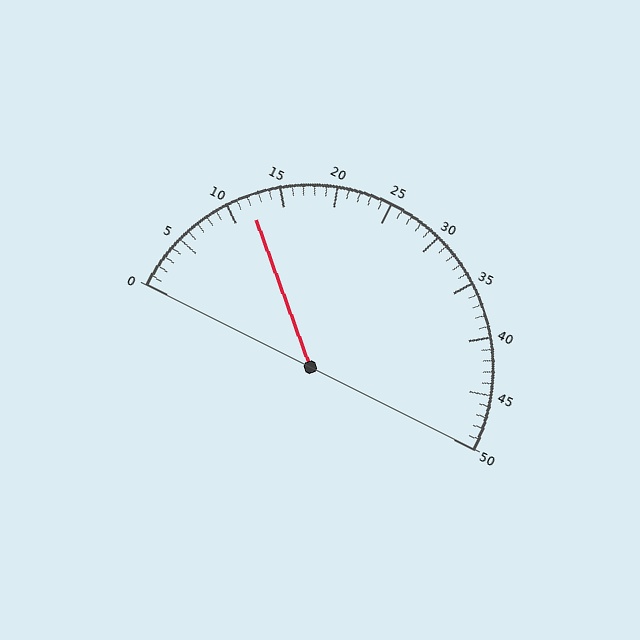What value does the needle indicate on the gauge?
The needle indicates approximately 12.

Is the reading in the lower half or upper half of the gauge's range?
The reading is in the lower half of the range (0 to 50).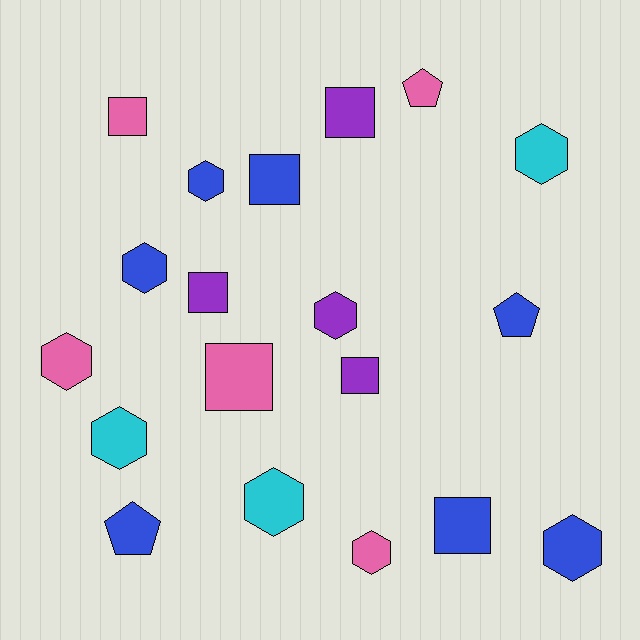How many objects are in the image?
There are 19 objects.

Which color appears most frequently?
Blue, with 7 objects.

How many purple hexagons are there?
There is 1 purple hexagon.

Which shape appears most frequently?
Hexagon, with 9 objects.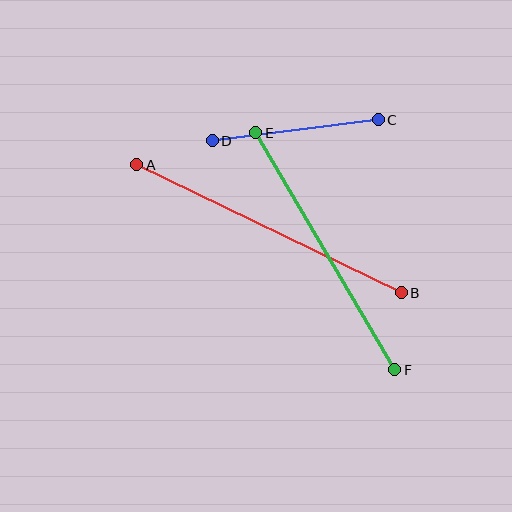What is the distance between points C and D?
The distance is approximately 167 pixels.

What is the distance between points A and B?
The distance is approximately 294 pixels.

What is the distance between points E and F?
The distance is approximately 275 pixels.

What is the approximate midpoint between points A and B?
The midpoint is at approximately (269, 229) pixels.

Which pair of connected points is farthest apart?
Points A and B are farthest apart.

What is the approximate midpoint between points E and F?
The midpoint is at approximately (325, 251) pixels.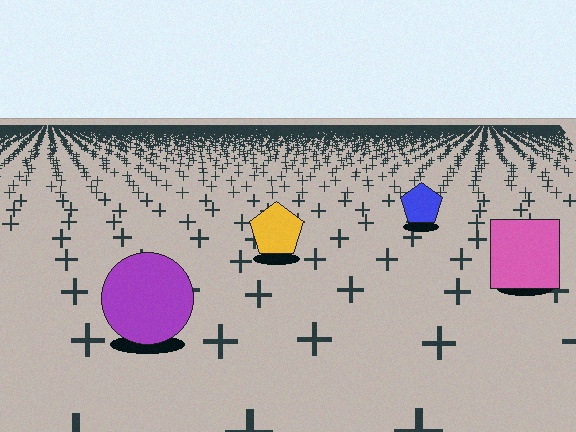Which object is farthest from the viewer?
The blue pentagon is farthest from the viewer. It appears smaller and the ground texture around it is denser.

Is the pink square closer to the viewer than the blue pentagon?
Yes. The pink square is closer — you can tell from the texture gradient: the ground texture is coarser near it.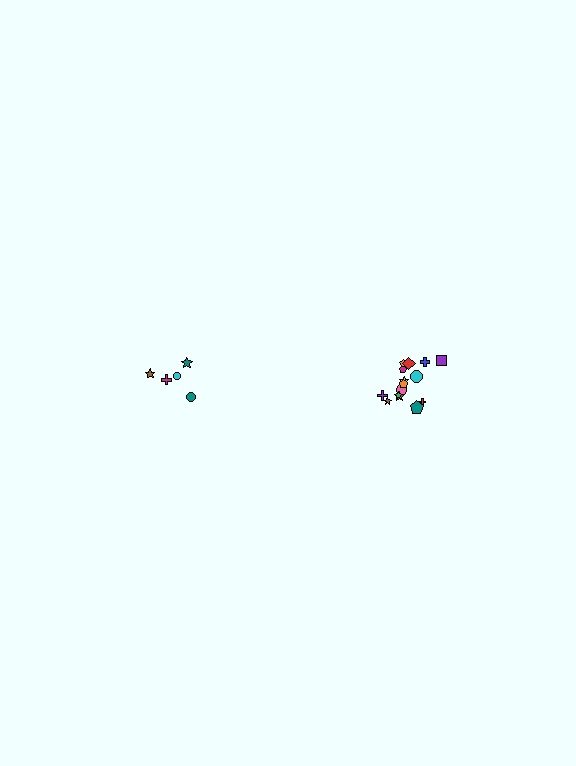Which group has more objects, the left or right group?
The right group.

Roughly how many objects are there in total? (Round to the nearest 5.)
Roughly 20 objects in total.